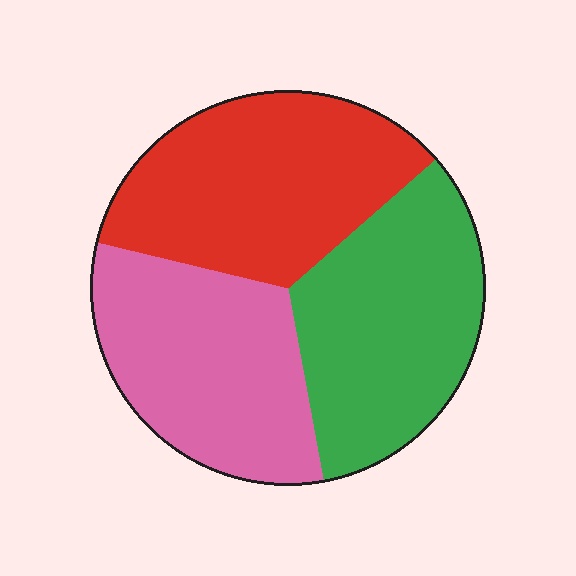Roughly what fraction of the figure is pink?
Pink takes up about one third (1/3) of the figure.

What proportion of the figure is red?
Red covers 35% of the figure.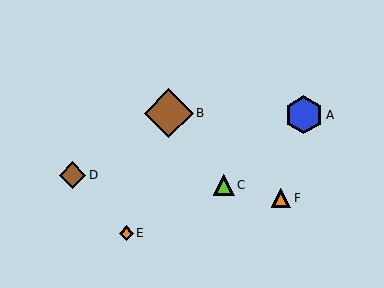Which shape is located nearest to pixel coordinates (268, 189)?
The orange triangle (labeled F) at (281, 198) is nearest to that location.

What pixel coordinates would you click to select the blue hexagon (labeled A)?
Click at (304, 115) to select the blue hexagon A.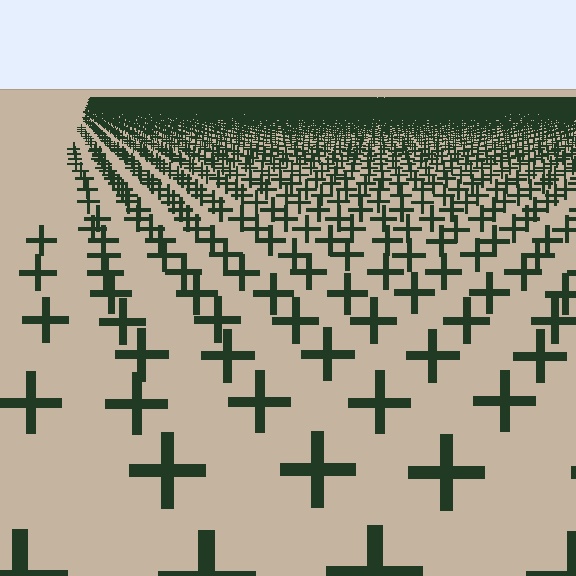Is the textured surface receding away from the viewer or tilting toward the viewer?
The surface is receding away from the viewer. Texture elements get smaller and denser toward the top.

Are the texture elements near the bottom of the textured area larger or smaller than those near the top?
Larger. Near the bottom, elements are closer to the viewer and appear at a bigger on-screen size.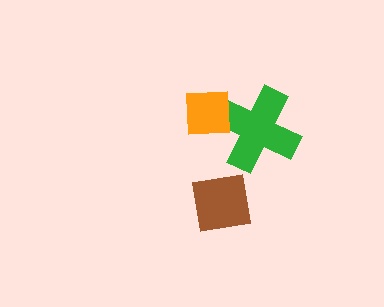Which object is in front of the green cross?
The orange square is in front of the green cross.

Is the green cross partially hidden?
Yes, it is partially covered by another shape.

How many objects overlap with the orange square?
1 object overlaps with the orange square.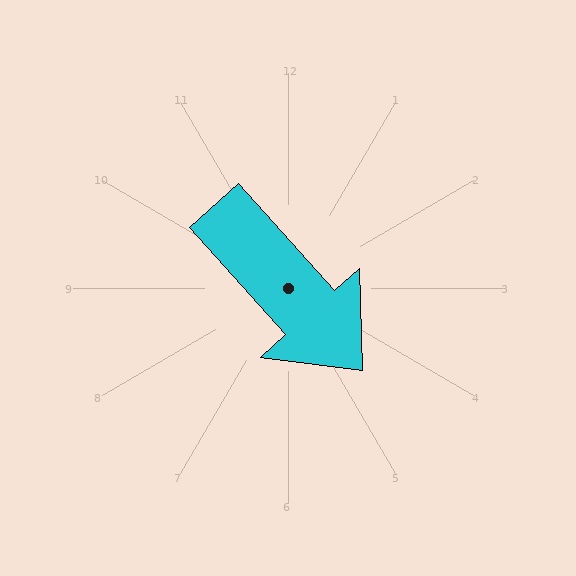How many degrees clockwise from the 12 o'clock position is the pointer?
Approximately 138 degrees.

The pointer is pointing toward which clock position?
Roughly 5 o'clock.